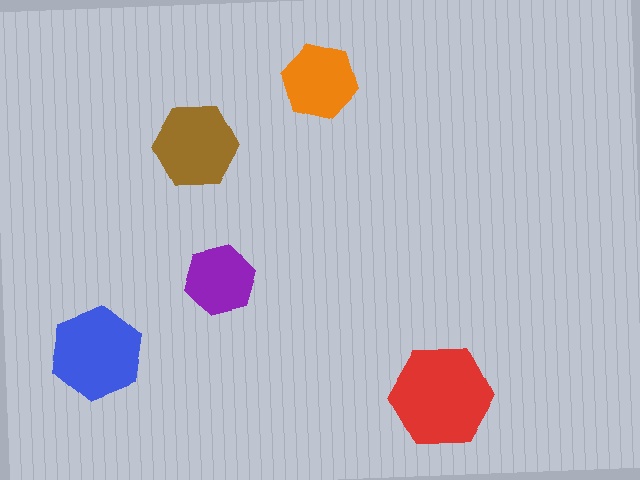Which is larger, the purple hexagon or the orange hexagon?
The orange one.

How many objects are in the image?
There are 5 objects in the image.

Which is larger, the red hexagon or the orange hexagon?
The red one.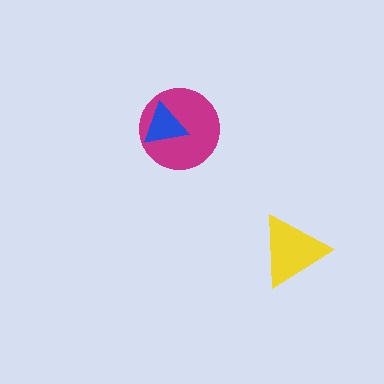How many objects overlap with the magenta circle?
1 object overlaps with the magenta circle.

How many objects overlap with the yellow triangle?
0 objects overlap with the yellow triangle.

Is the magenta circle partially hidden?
Yes, it is partially covered by another shape.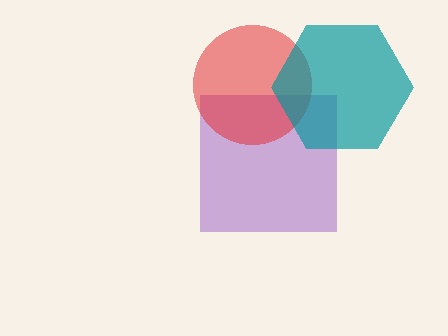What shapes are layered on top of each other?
The layered shapes are: a purple square, a red circle, a teal hexagon.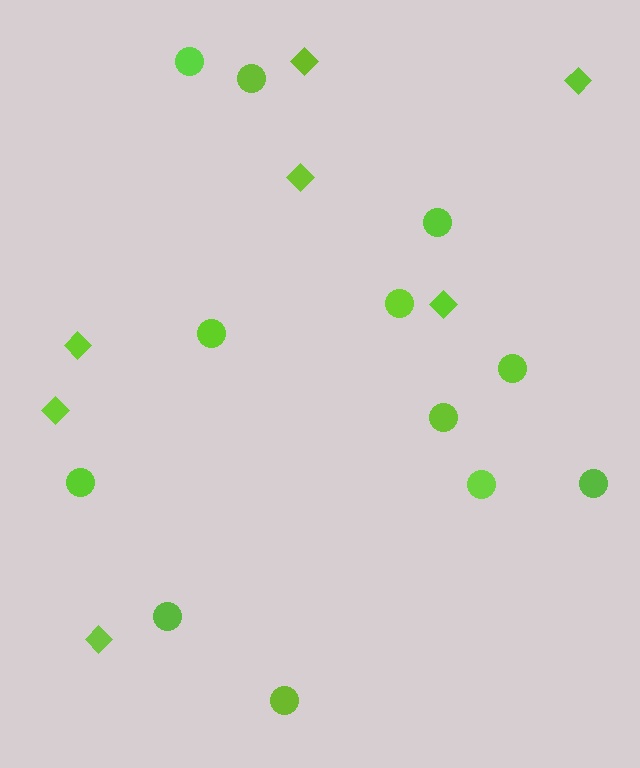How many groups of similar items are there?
There are 2 groups: one group of circles (12) and one group of diamonds (7).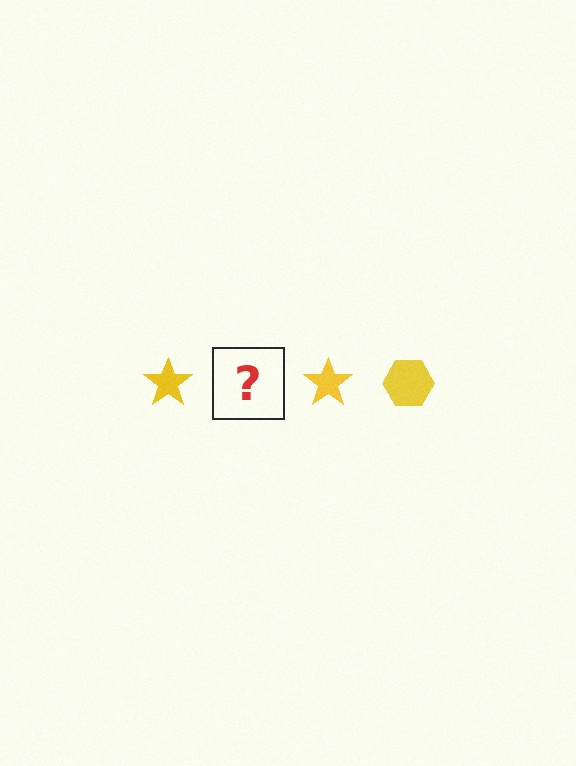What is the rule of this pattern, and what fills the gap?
The rule is that the pattern cycles through star, hexagon shapes in yellow. The gap should be filled with a yellow hexagon.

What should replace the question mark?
The question mark should be replaced with a yellow hexagon.